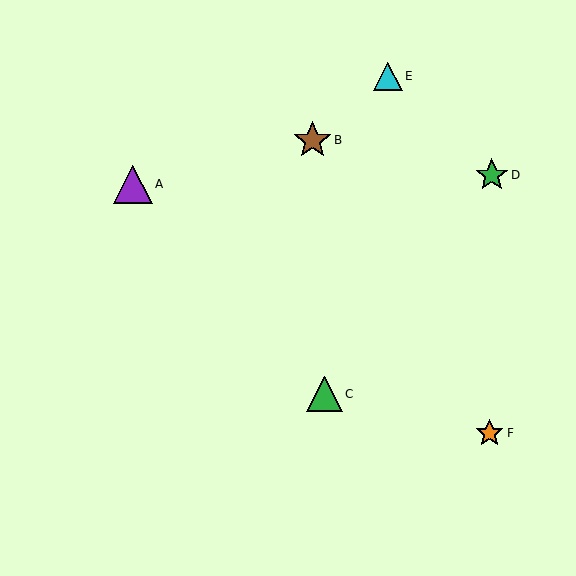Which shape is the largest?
The purple triangle (labeled A) is the largest.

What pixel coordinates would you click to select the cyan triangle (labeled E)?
Click at (388, 76) to select the cyan triangle E.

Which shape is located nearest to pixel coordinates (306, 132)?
The brown star (labeled B) at (312, 140) is nearest to that location.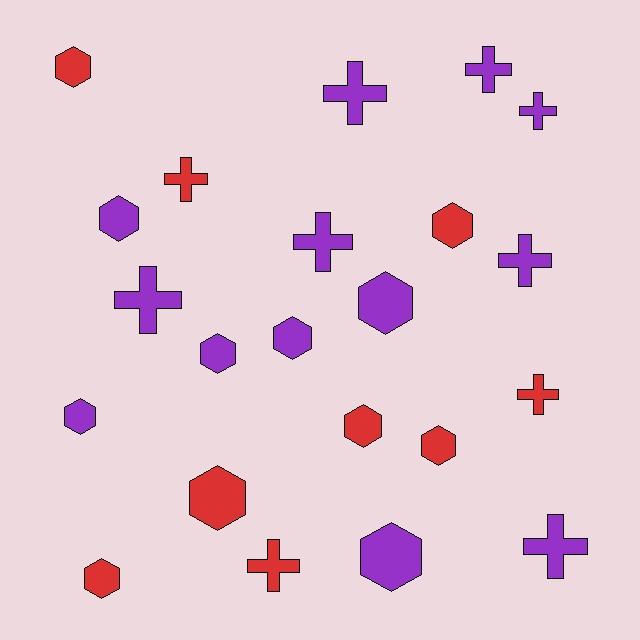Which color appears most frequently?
Purple, with 13 objects.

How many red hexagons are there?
There are 6 red hexagons.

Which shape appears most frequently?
Hexagon, with 12 objects.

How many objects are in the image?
There are 22 objects.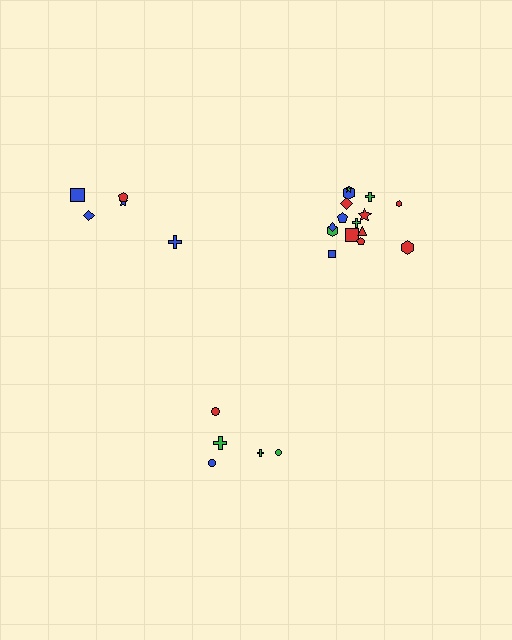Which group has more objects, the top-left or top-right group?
The top-right group.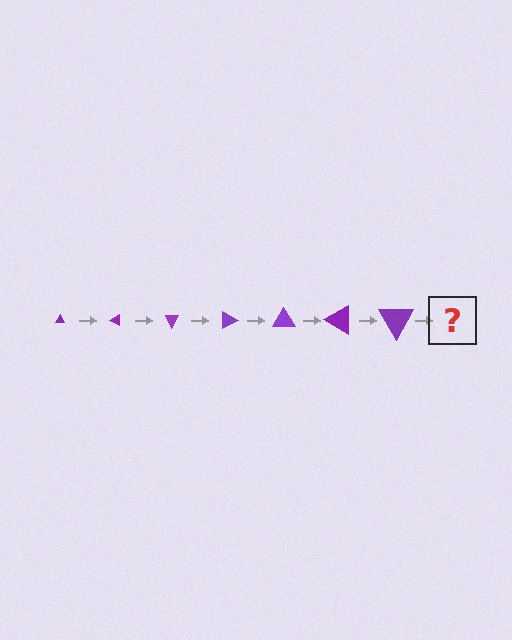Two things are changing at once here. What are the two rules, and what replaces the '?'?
The two rules are that the triangle grows larger each step and it rotates 30 degrees each step. The '?' should be a triangle, larger than the previous one and rotated 210 degrees from the start.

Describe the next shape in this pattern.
It should be a triangle, larger than the previous one and rotated 210 degrees from the start.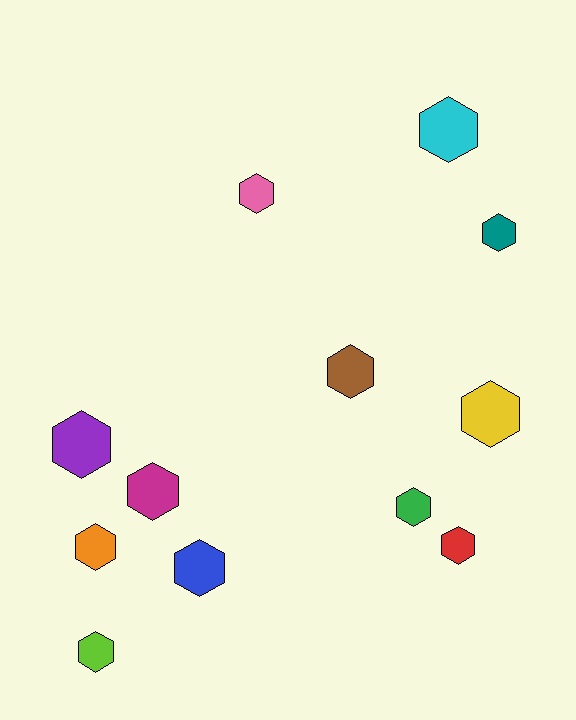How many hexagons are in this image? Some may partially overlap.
There are 12 hexagons.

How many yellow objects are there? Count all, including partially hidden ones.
There is 1 yellow object.